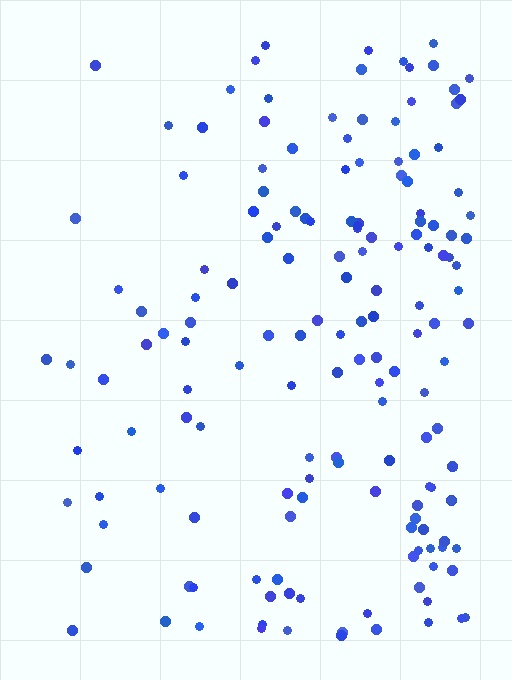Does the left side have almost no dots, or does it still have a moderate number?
Still a moderate number, just noticeably fewer than the right.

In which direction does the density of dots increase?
From left to right, with the right side densest.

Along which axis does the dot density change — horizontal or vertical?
Horizontal.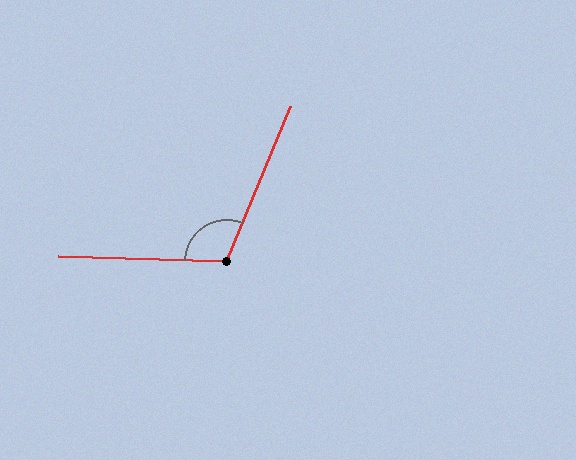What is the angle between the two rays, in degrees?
Approximately 111 degrees.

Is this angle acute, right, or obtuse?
It is obtuse.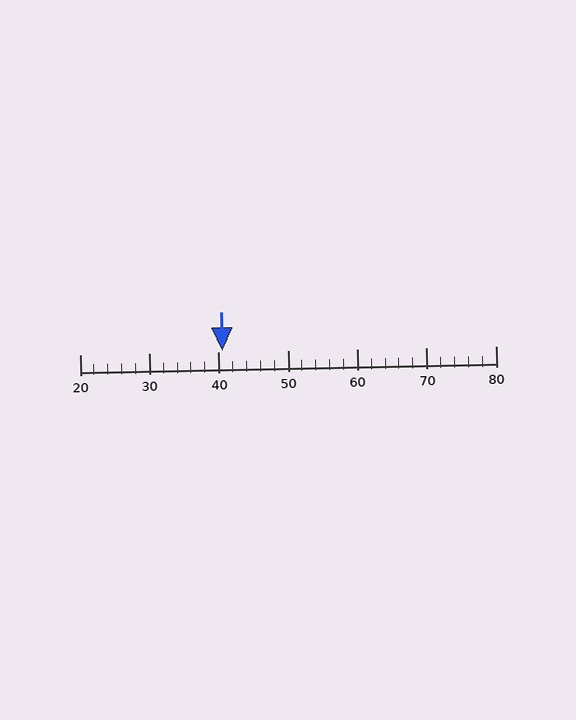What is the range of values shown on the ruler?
The ruler shows values from 20 to 80.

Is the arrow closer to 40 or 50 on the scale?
The arrow is closer to 40.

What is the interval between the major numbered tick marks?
The major tick marks are spaced 10 units apart.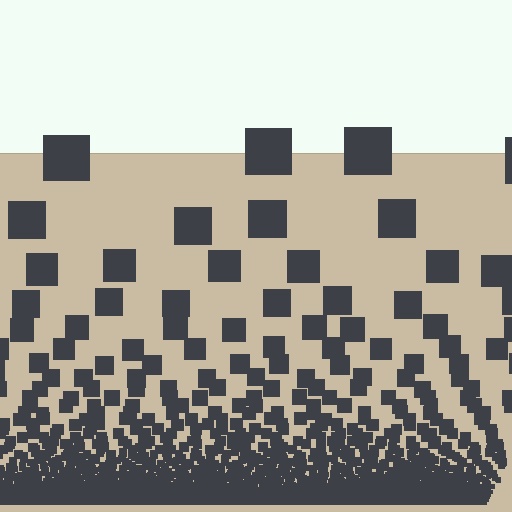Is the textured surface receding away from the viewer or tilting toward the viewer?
The surface appears to tilt toward the viewer. Texture elements get larger and sparser toward the top.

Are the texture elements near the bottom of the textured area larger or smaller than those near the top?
Smaller. The gradient is inverted — elements near the bottom are smaller and denser.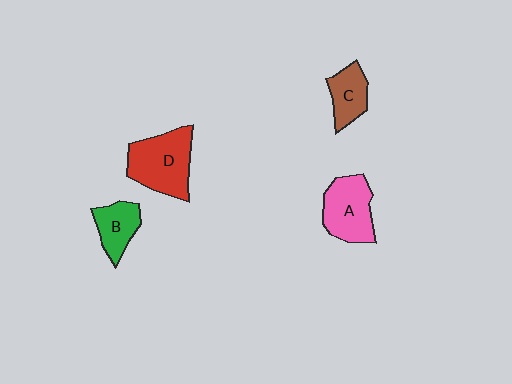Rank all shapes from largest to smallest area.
From largest to smallest: D (red), A (pink), B (green), C (brown).